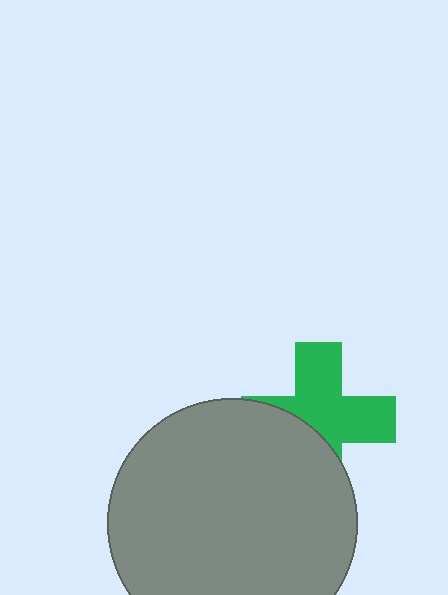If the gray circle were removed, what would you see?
You would see the complete green cross.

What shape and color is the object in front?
The object in front is a gray circle.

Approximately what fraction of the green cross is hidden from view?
Roughly 41% of the green cross is hidden behind the gray circle.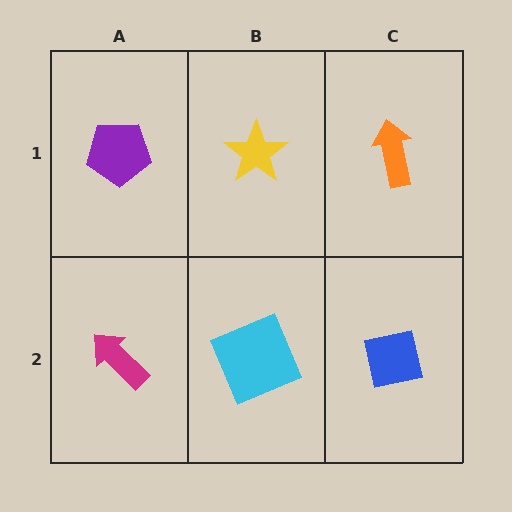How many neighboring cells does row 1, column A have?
2.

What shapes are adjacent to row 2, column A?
A purple pentagon (row 1, column A), a cyan square (row 2, column B).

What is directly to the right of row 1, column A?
A yellow star.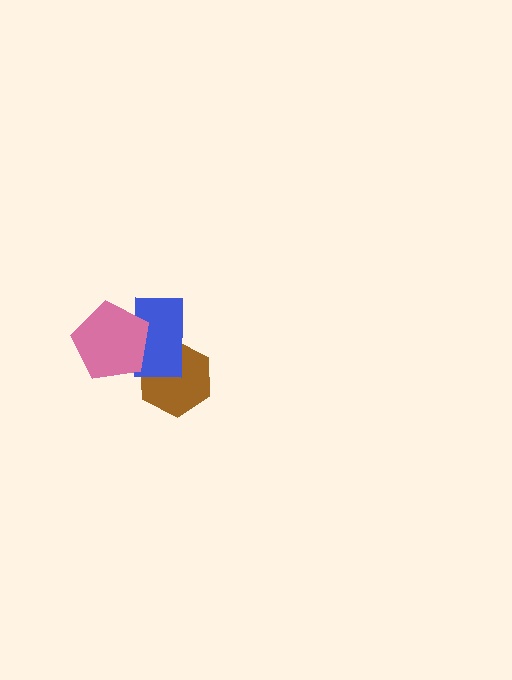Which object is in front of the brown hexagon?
The blue rectangle is in front of the brown hexagon.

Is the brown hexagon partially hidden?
Yes, it is partially covered by another shape.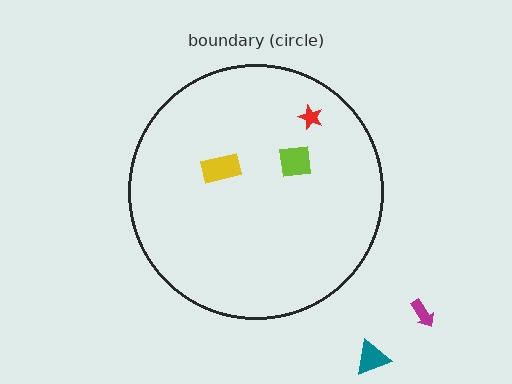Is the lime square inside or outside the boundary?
Inside.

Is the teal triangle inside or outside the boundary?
Outside.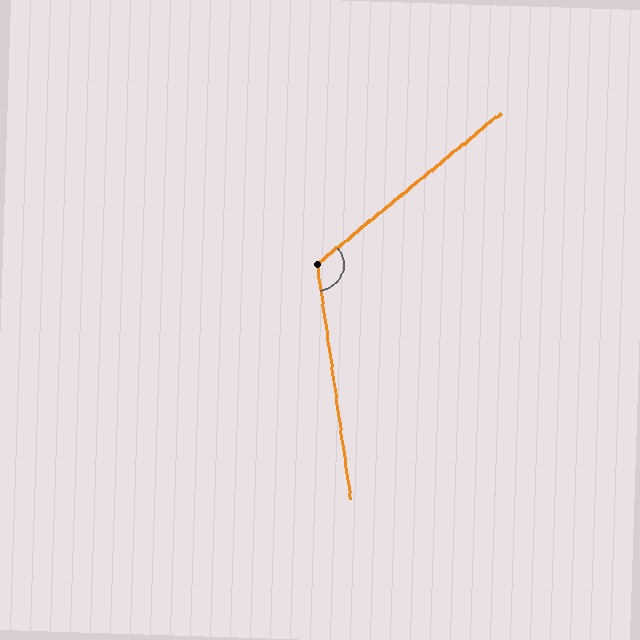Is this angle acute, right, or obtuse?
It is obtuse.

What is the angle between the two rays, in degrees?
Approximately 121 degrees.